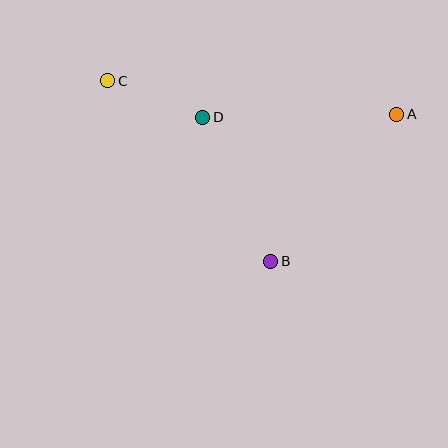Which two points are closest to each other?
Points C and D are closest to each other.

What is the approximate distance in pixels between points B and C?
The distance between B and C is approximately 244 pixels.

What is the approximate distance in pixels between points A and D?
The distance between A and D is approximately 194 pixels.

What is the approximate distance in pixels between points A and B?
The distance between A and B is approximately 193 pixels.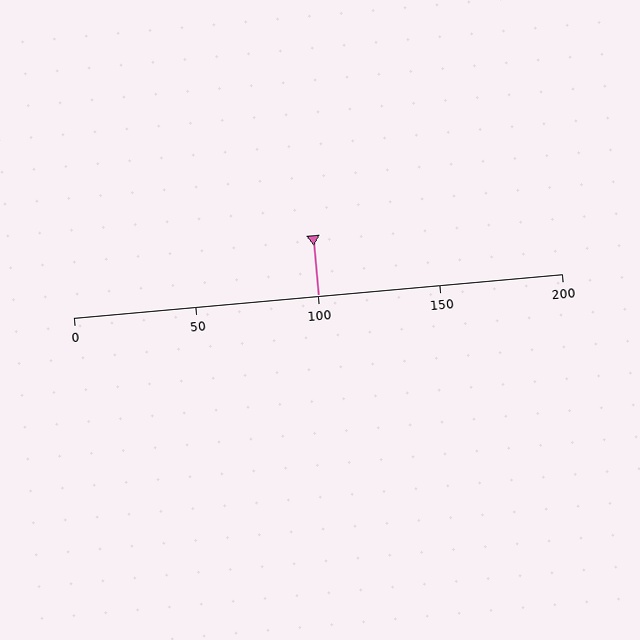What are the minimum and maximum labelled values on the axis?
The axis runs from 0 to 200.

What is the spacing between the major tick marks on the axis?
The major ticks are spaced 50 apart.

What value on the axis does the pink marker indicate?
The marker indicates approximately 100.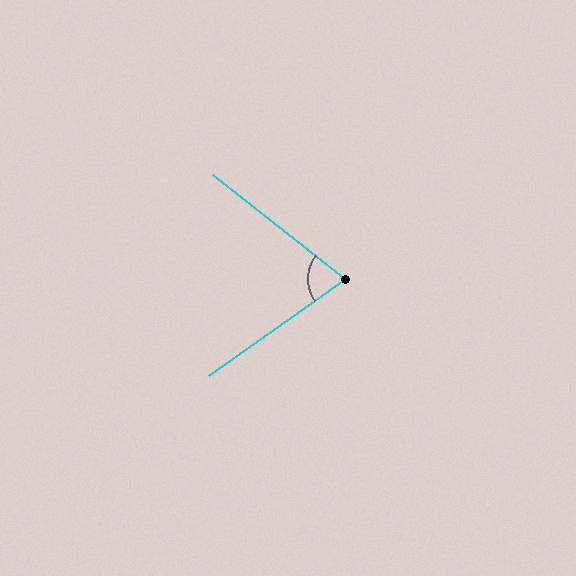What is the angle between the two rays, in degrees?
Approximately 74 degrees.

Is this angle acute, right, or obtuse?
It is acute.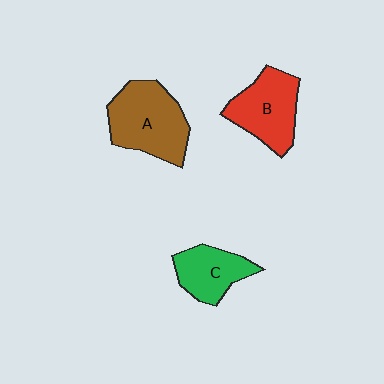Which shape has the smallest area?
Shape C (green).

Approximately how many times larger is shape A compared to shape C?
Approximately 1.6 times.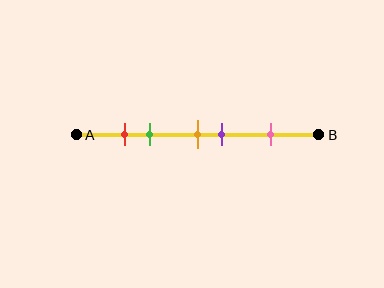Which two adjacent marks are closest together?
The red and green marks are the closest adjacent pair.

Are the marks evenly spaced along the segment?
No, the marks are not evenly spaced.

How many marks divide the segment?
There are 5 marks dividing the segment.